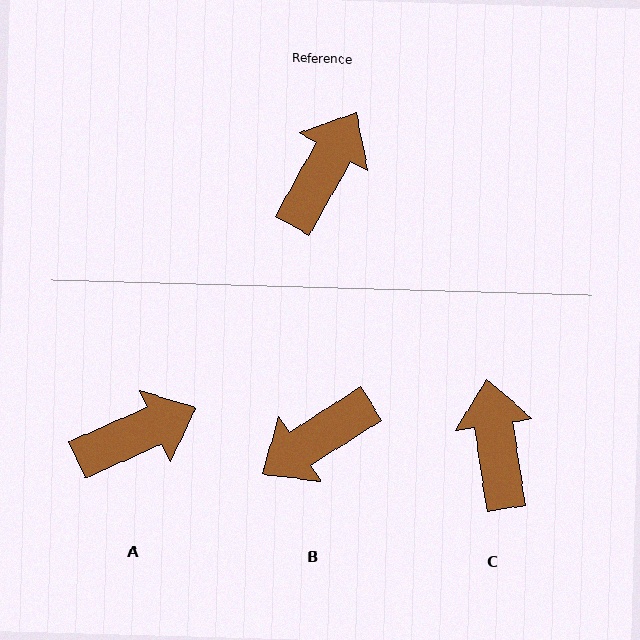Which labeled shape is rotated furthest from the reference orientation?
B, about 152 degrees away.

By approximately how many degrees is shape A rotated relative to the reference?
Approximately 37 degrees clockwise.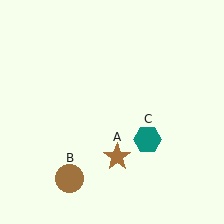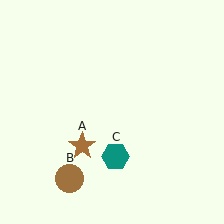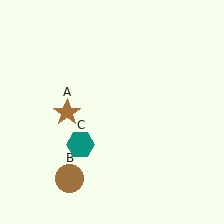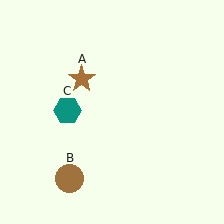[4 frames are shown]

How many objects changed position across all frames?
2 objects changed position: brown star (object A), teal hexagon (object C).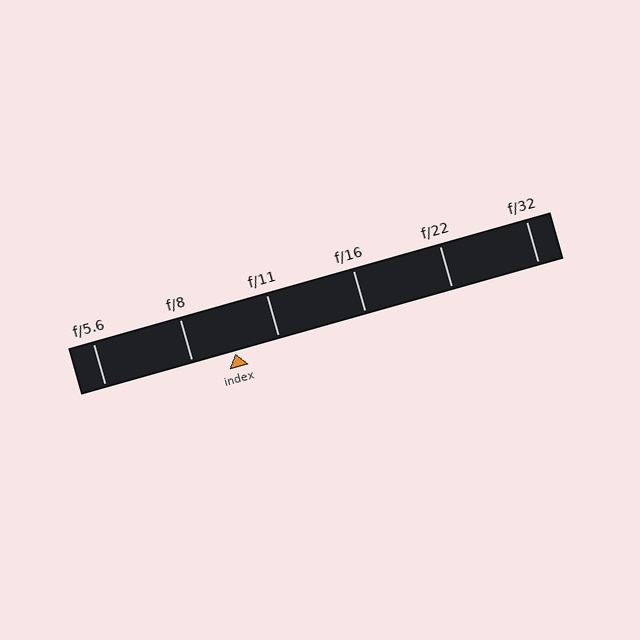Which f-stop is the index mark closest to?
The index mark is closest to f/8.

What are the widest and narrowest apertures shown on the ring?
The widest aperture shown is f/5.6 and the narrowest is f/32.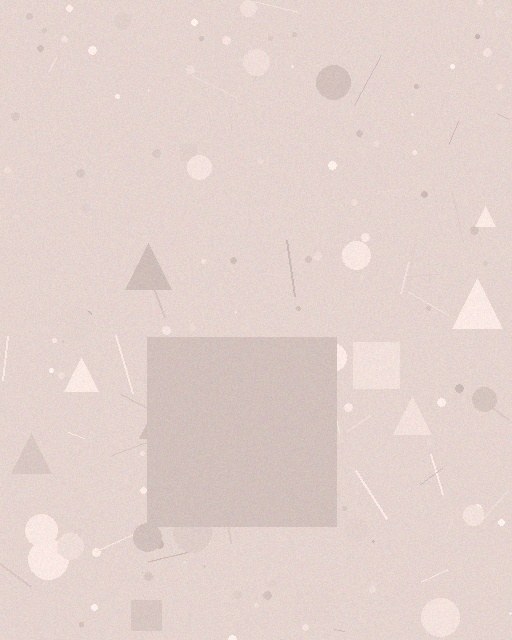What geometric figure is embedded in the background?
A square is embedded in the background.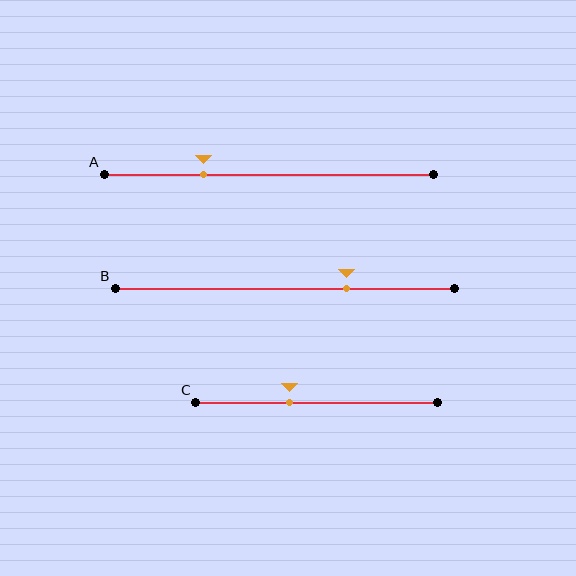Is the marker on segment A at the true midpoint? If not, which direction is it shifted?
No, the marker on segment A is shifted to the left by about 20% of the segment length.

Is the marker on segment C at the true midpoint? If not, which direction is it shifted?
No, the marker on segment C is shifted to the left by about 11% of the segment length.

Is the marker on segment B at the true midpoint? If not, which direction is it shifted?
No, the marker on segment B is shifted to the right by about 18% of the segment length.